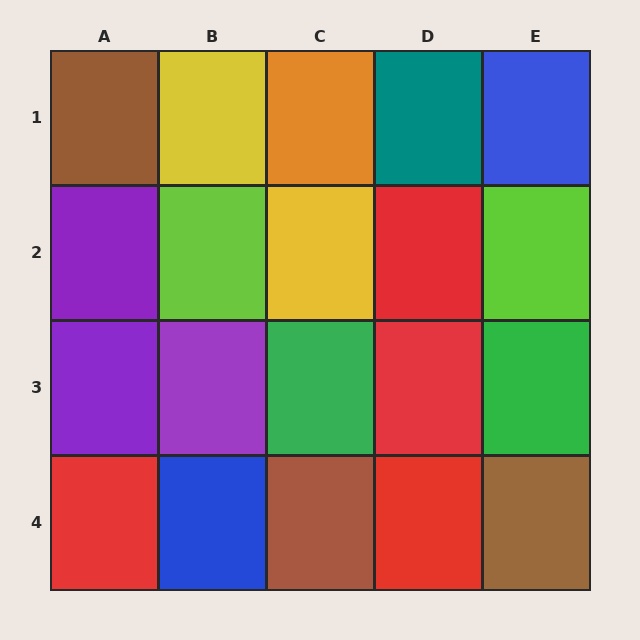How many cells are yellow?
2 cells are yellow.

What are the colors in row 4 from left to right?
Red, blue, brown, red, brown.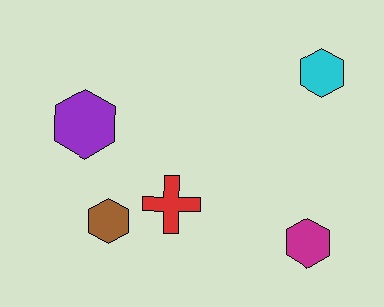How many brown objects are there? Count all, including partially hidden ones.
There is 1 brown object.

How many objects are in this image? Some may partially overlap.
There are 5 objects.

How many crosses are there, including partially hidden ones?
There is 1 cross.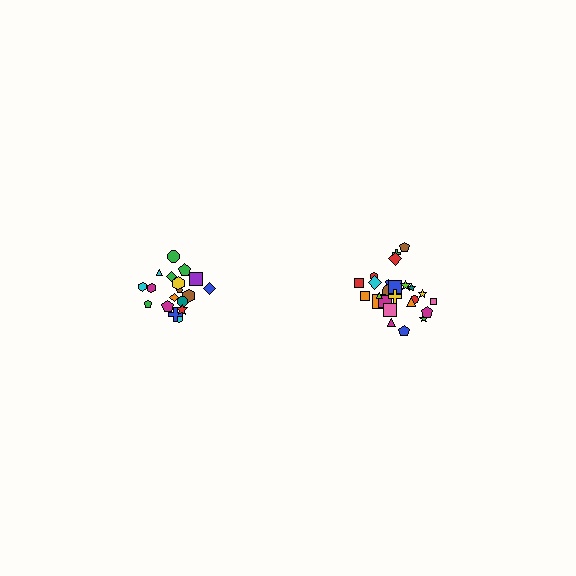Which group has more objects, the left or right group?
The right group.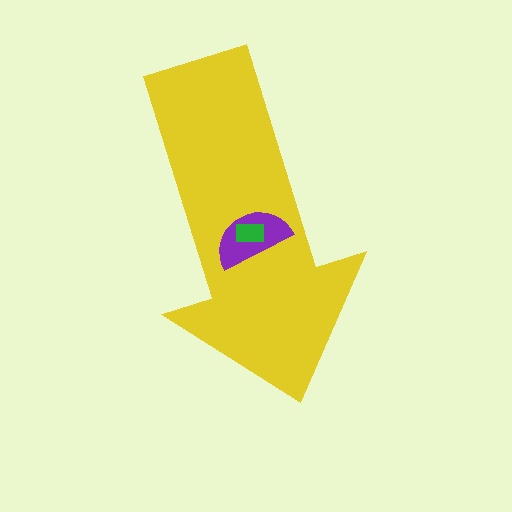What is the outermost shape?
The yellow arrow.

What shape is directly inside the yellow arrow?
The purple semicircle.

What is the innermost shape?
The green rectangle.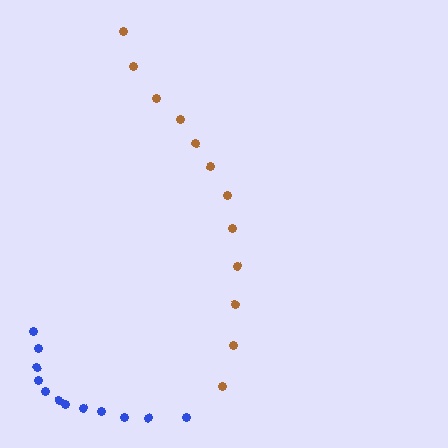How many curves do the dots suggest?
There are 2 distinct paths.